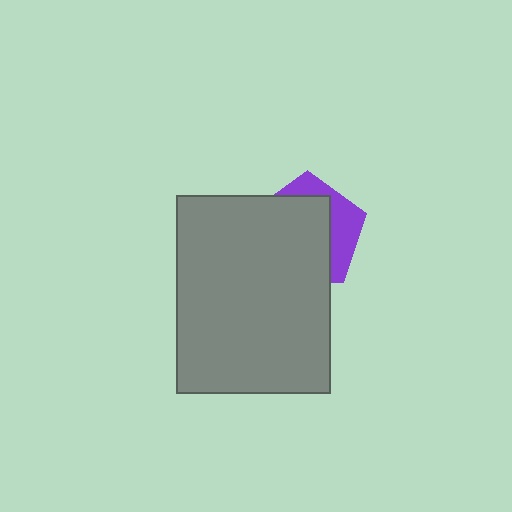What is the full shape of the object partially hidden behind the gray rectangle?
The partially hidden object is a purple pentagon.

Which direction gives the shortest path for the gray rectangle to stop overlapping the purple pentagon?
Moving toward the lower-left gives the shortest separation.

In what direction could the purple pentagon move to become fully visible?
The purple pentagon could move toward the upper-right. That would shift it out from behind the gray rectangle entirely.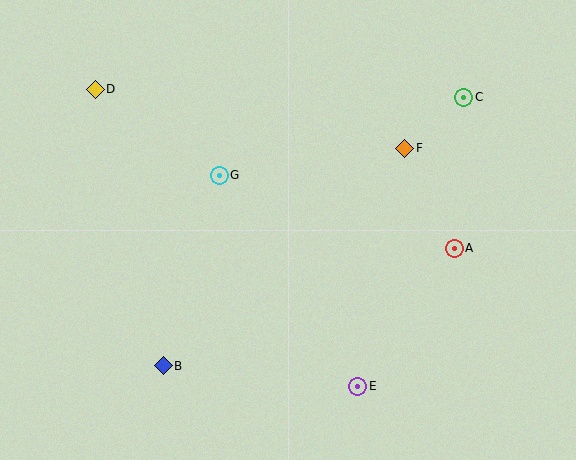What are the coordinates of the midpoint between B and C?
The midpoint between B and C is at (313, 231).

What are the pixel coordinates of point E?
Point E is at (358, 386).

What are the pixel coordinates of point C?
Point C is at (464, 97).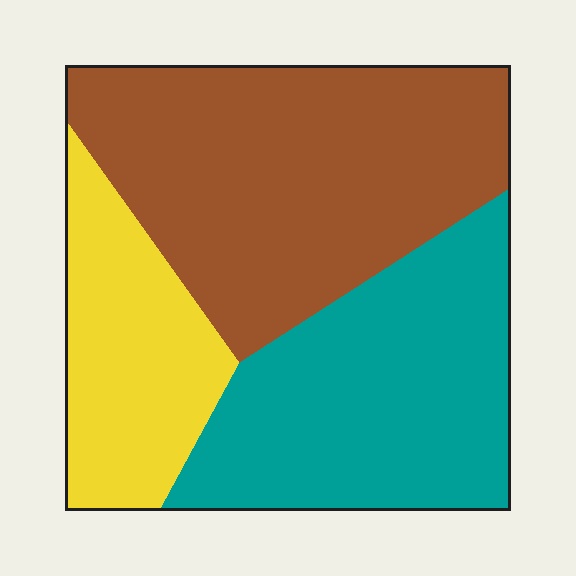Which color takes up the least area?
Yellow, at roughly 20%.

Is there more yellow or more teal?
Teal.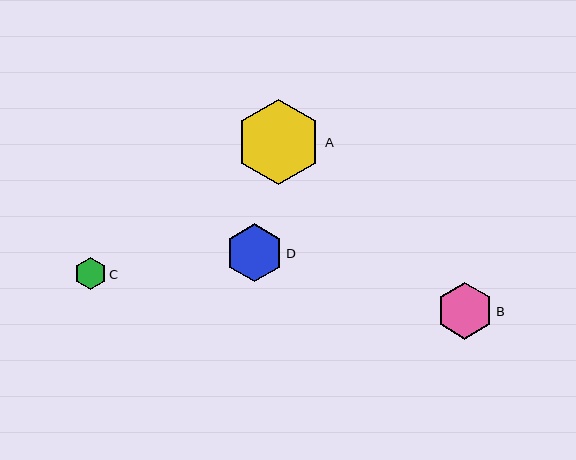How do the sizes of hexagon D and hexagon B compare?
Hexagon D and hexagon B are approximately the same size.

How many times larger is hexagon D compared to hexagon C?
Hexagon D is approximately 1.8 times the size of hexagon C.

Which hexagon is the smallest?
Hexagon C is the smallest with a size of approximately 32 pixels.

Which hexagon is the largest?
Hexagon A is the largest with a size of approximately 86 pixels.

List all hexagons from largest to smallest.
From largest to smallest: A, D, B, C.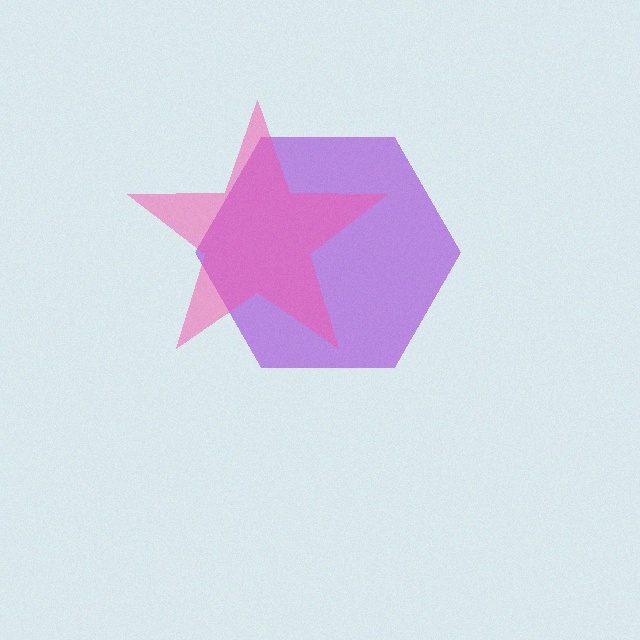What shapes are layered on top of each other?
The layered shapes are: a purple hexagon, a pink star.